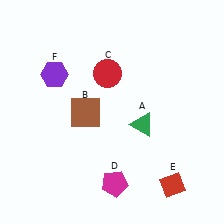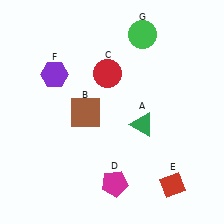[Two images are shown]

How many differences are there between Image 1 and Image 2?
There is 1 difference between the two images.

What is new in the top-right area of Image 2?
A green circle (G) was added in the top-right area of Image 2.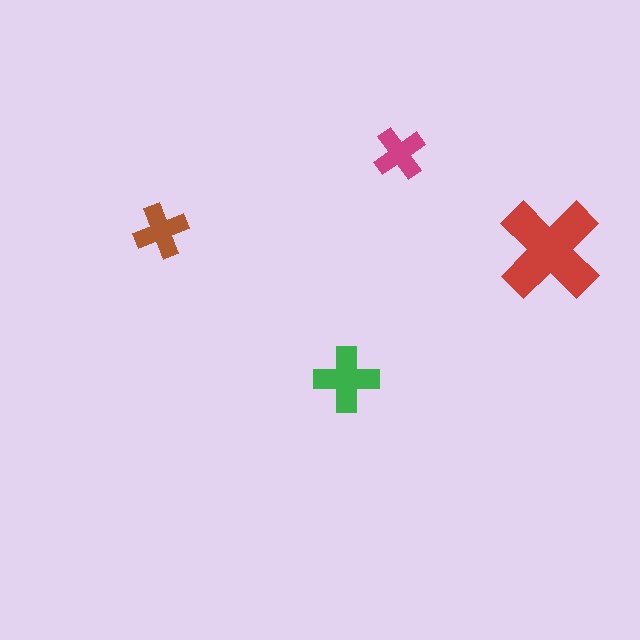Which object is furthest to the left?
The brown cross is leftmost.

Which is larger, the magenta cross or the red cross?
The red one.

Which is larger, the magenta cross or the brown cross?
The brown one.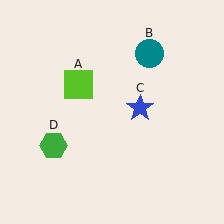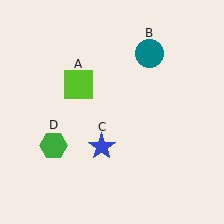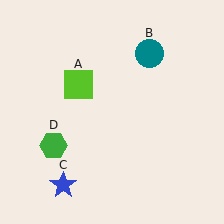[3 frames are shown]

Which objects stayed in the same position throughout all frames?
Lime square (object A) and teal circle (object B) and green hexagon (object D) remained stationary.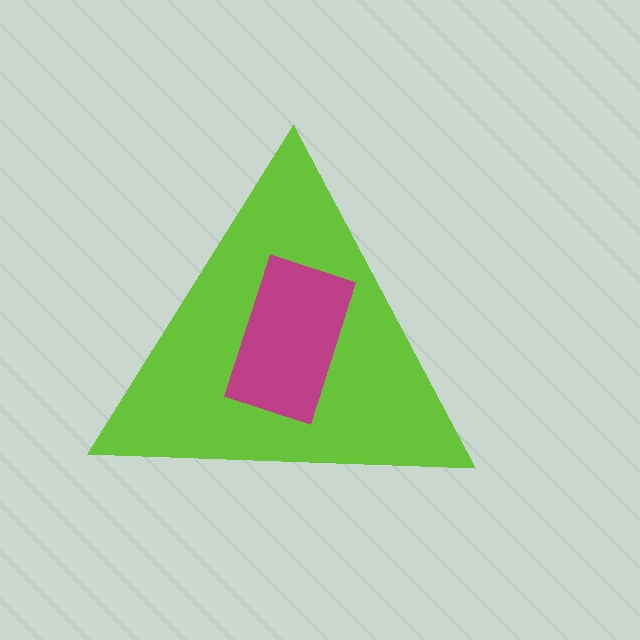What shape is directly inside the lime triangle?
The magenta rectangle.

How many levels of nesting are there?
2.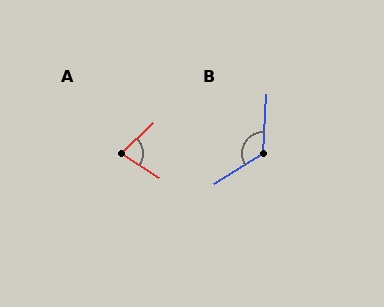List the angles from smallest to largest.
A (76°), B (125°).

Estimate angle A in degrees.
Approximately 76 degrees.